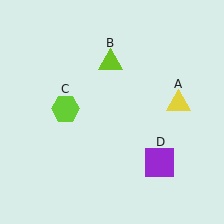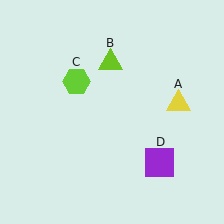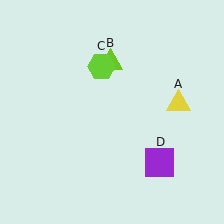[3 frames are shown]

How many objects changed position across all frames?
1 object changed position: lime hexagon (object C).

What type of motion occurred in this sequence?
The lime hexagon (object C) rotated clockwise around the center of the scene.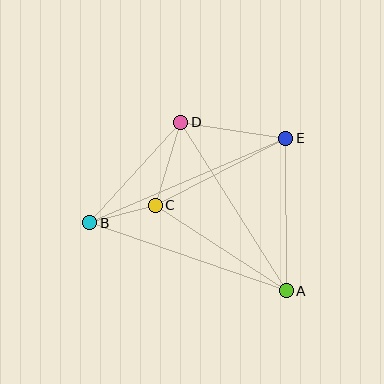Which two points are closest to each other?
Points B and C are closest to each other.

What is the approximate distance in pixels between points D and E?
The distance between D and E is approximately 106 pixels.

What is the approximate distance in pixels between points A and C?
The distance between A and C is approximately 157 pixels.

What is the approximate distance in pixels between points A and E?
The distance between A and E is approximately 153 pixels.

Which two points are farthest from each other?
Points B and E are farthest from each other.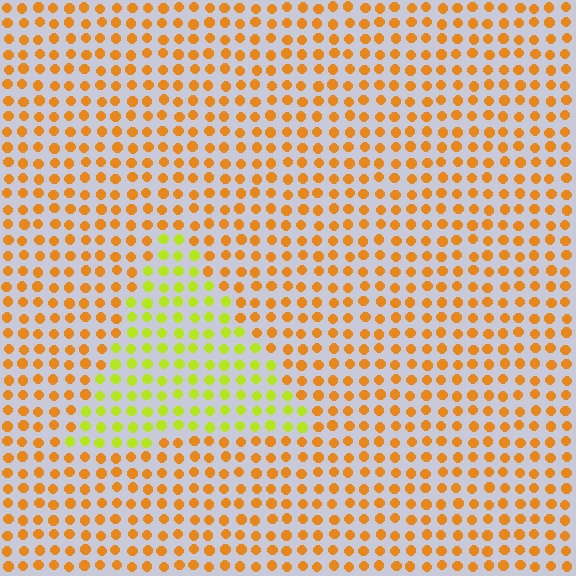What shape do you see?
I see a triangle.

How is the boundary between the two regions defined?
The boundary is defined purely by a slight shift in hue (about 44 degrees). Spacing, size, and orientation are identical on both sides.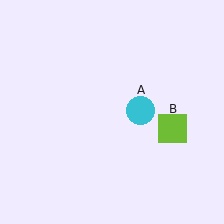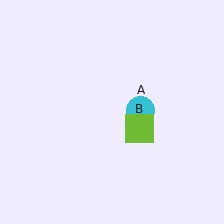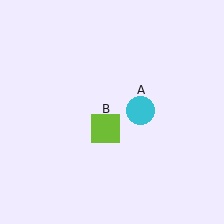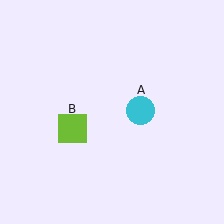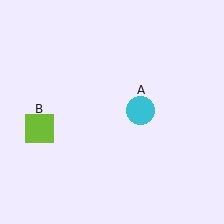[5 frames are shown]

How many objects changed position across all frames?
1 object changed position: lime square (object B).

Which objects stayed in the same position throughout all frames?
Cyan circle (object A) remained stationary.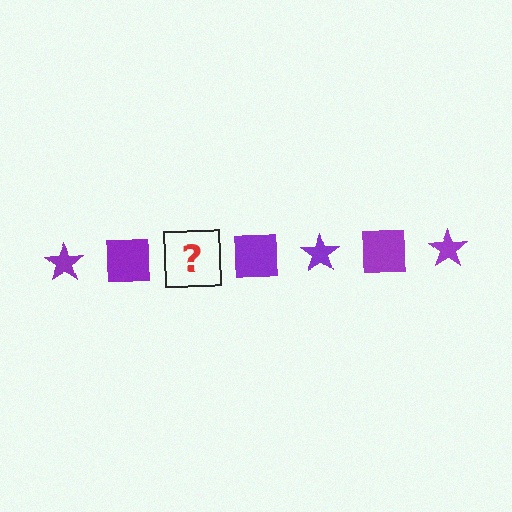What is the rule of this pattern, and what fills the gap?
The rule is that the pattern cycles through star, square shapes in purple. The gap should be filled with a purple star.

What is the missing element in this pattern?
The missing element is a purple star.